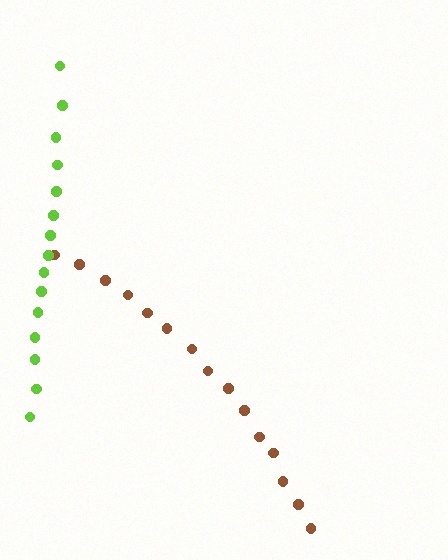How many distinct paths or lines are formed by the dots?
There are 2 distinct paths.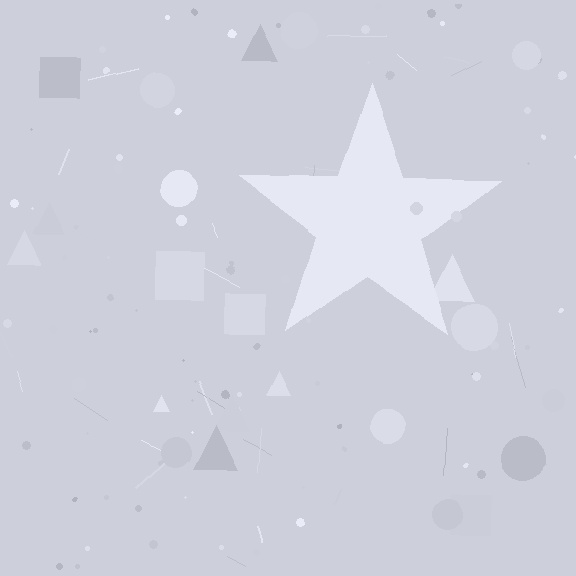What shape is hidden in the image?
A star is hidden in the image.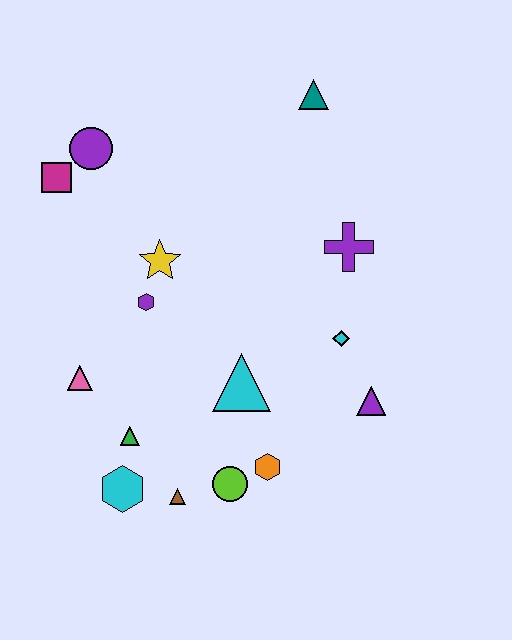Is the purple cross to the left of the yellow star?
No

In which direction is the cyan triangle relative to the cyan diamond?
The cyan triangle is to the left of the cyan diamond.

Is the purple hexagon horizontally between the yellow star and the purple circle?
Yes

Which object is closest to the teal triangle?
The purple cross is closest to the teal triangle.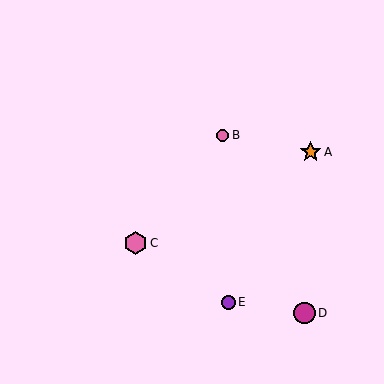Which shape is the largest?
The pink hexagon (labeled C) is the largest.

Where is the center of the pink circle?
The center of the pink circle is at (223, 135).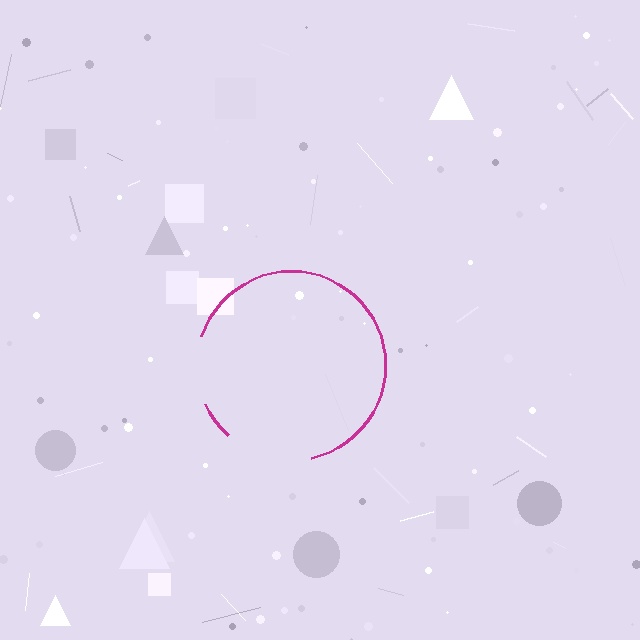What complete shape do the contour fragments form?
The contour fragments form a circle.